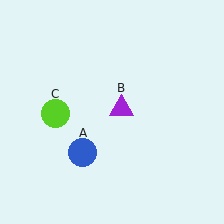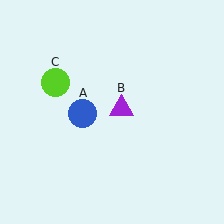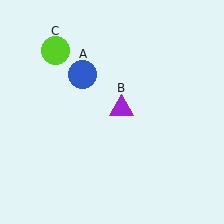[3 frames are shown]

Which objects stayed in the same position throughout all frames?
Purple triangle (object B) remained stationary.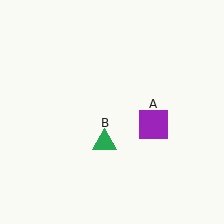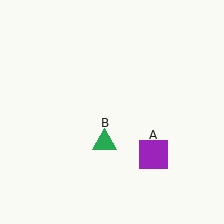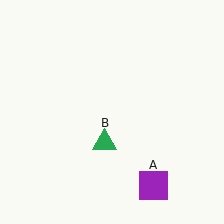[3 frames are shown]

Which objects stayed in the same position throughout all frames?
Green triangle (object B) remained stationary.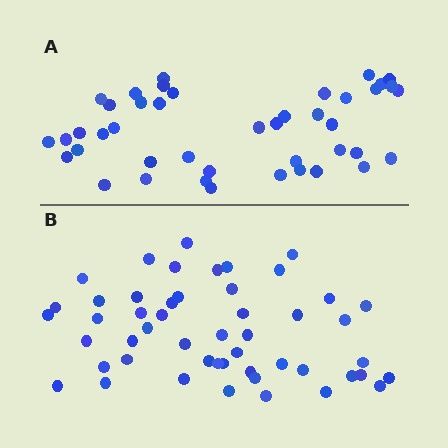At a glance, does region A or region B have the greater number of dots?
Region B (the bottom region) has more dots.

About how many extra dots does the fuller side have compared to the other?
Region B has roughly 8 or so more dots than region A.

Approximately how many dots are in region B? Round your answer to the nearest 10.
About 50 dots.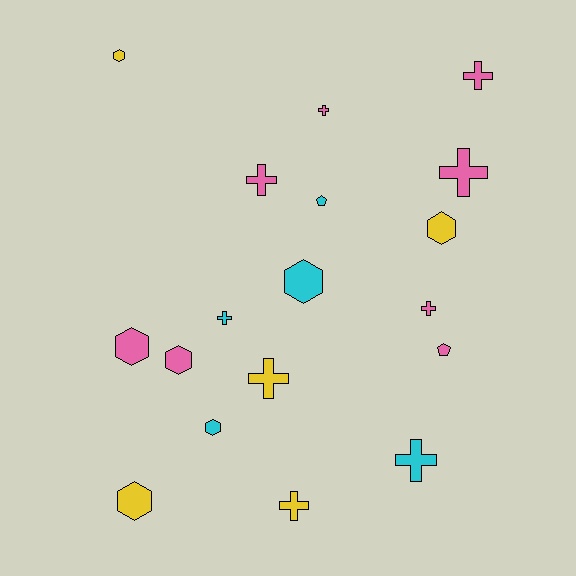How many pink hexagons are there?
There are 2 pink hexagons.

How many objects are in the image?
There are 18 objects.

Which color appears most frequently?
Pink, with 8 objects.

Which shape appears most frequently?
Cross, with 9 objects.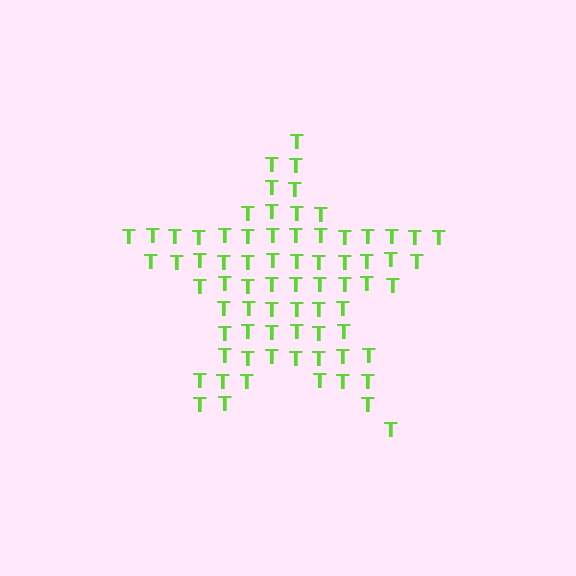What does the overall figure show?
The overall figure shows a star.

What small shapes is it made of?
It is made of small letter T's.